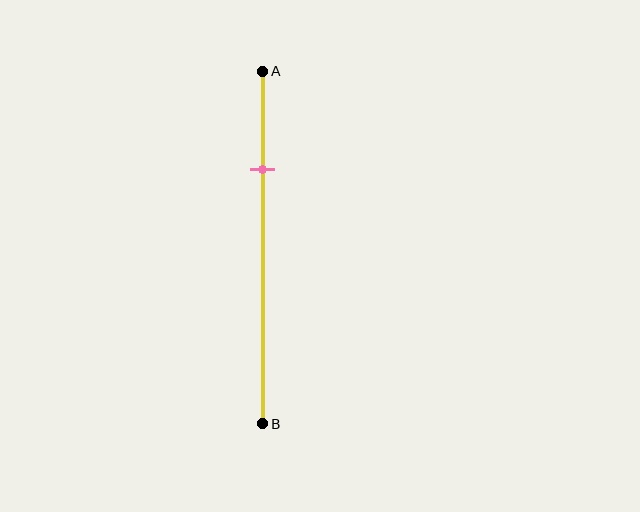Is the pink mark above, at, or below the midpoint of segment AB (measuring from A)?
The pink mark is above the midpoint of segment AB.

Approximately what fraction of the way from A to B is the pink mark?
The pink mark is approximately 30% of the way from A to B.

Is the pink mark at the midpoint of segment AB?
No, the mark is at about 30% from A, not at the 50% midpoint.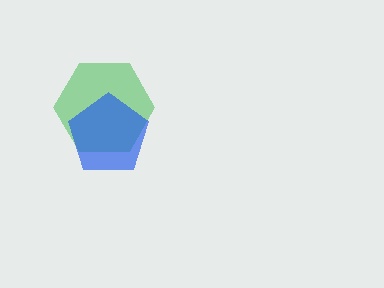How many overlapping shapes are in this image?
There are 2 overlapping shapes in the image.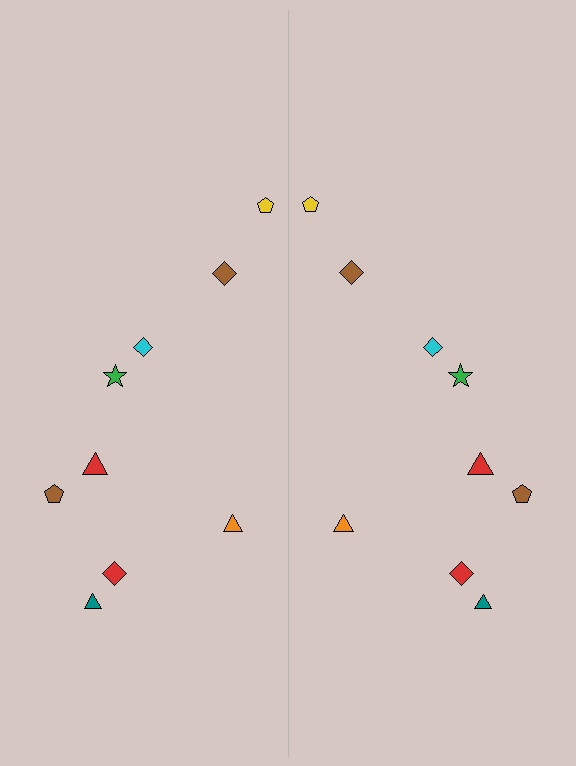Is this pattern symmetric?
Yes, this pattern has bilateral (reflection) symmetry.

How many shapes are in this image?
There are 18 shapes in this image.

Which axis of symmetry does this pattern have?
The pattern has a vertical axis of symmetry running through the center of the image.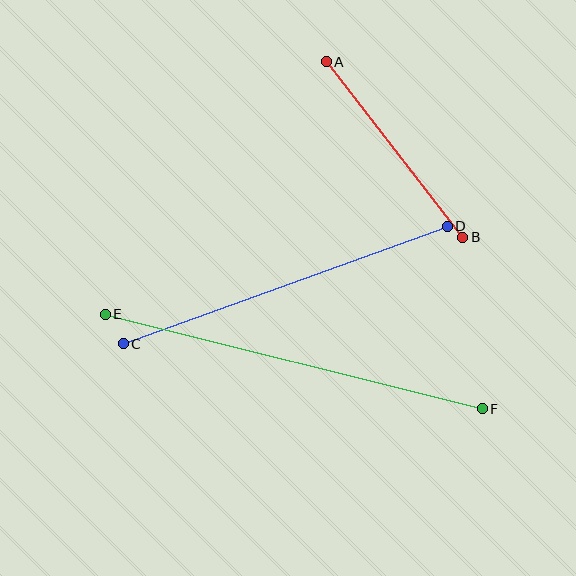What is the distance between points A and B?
The distance is approximately 222 pixels.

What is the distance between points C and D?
The distance is approximately 345 pixels.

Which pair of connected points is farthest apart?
Points E and F are farthest apart.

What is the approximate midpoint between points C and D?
The midpoint is at approximately (285, 285) pixels.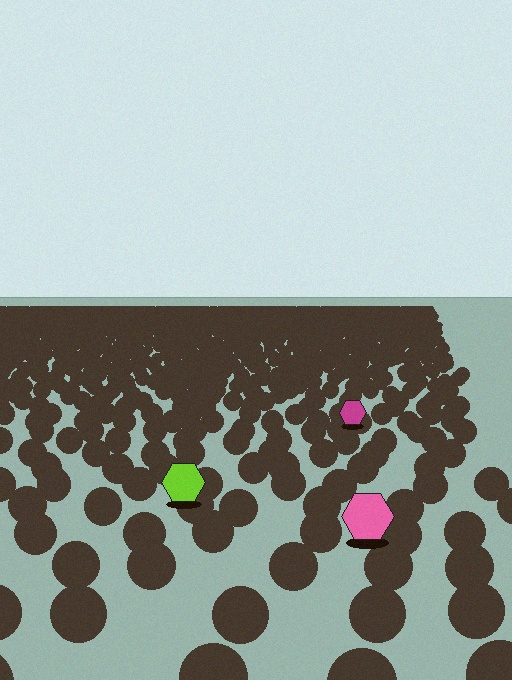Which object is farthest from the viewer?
The magenta hexagon is farthest from the viewer. It appears smaller and the ground texture around it is denser.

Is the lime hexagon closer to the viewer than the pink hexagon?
No. The pink hexagon is closer — you can tell from the texture gradient: the ground texture is coarser near it.